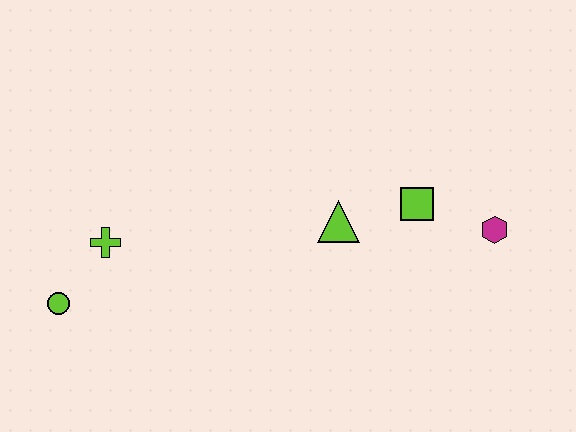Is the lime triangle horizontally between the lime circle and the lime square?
Yes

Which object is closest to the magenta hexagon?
The lime square is closest to the magenta hexagon.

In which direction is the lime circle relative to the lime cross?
The lime circle is below the lime cross.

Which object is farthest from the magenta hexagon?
The lime circle is farthest from the magenta hexagon.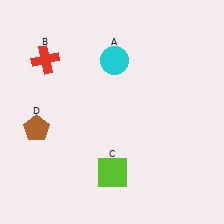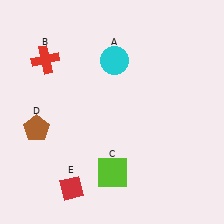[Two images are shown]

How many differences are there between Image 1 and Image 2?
There is 1 difference between the two images.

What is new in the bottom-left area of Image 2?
A red diamond (E) was added in the bottom-left area of Image 2.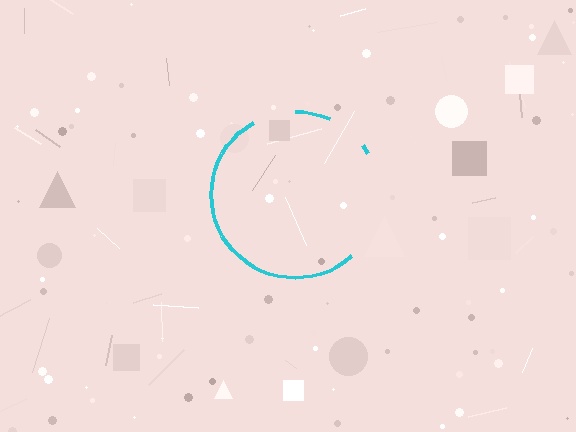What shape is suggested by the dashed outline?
The dashed outline suggests a circle.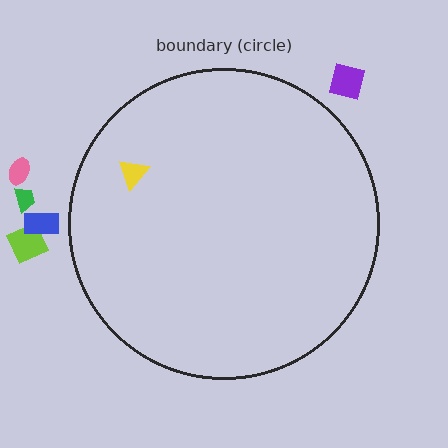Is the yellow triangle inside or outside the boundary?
Inside.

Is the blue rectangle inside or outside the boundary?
Outside.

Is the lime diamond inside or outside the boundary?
Outside.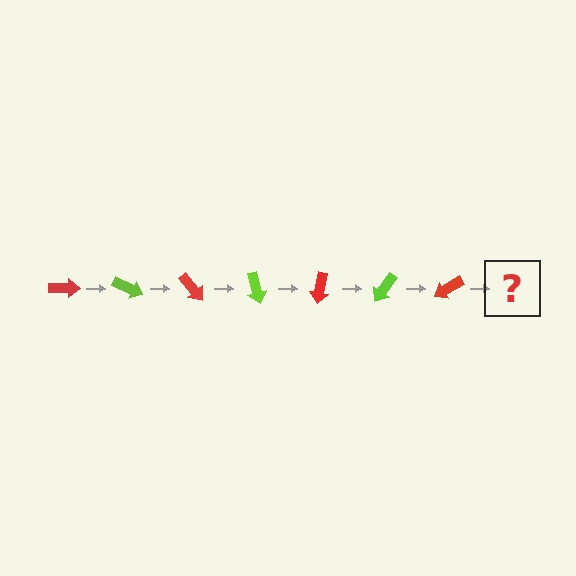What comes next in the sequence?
The next element should be a lime arrow, rotated 175 degrees from the start.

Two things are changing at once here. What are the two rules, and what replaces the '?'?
The two rules are that it rotates 25 degrees each step and the color cycles through red and lime. The '?' should be a lime arrow, rotated 175 degrees from the start.